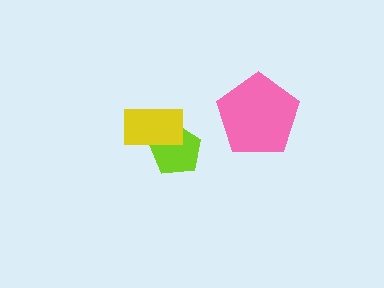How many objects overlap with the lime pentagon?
1 object overlaps with the lime pentagon.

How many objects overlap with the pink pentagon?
0 objects overlap with the pink pentagon.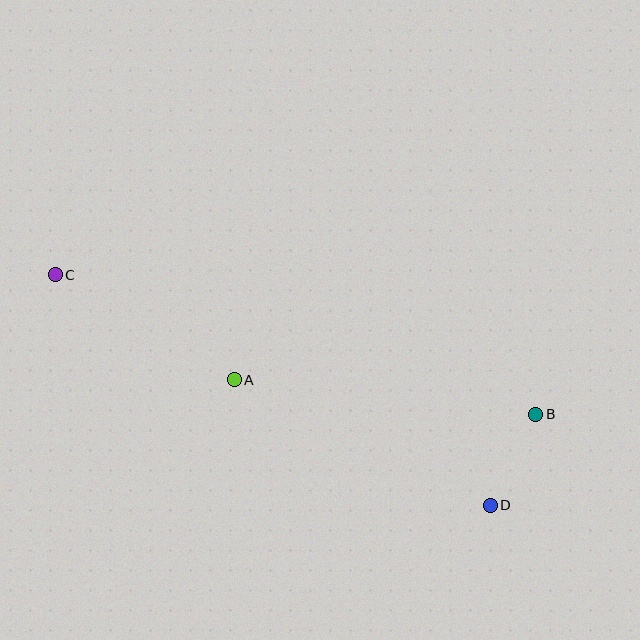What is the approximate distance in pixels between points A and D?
The distance between A and D is approximately 285 pixels.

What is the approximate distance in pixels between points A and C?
The distance between A and C is approximately 208 pixels.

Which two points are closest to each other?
Points B and D are closest to each other.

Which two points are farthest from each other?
Points B and C are farthest from each other.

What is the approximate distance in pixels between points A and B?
The distance between A and B is approximately 304 pixels.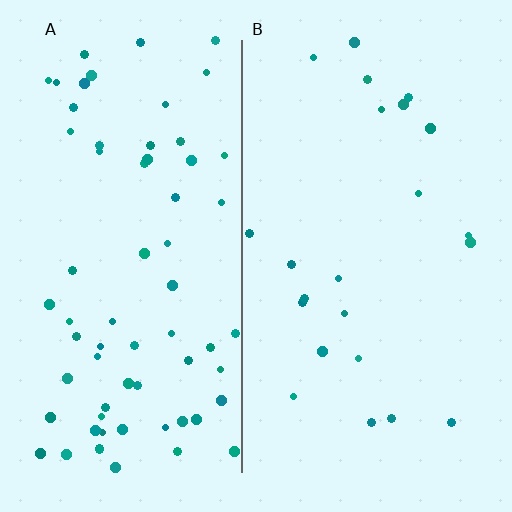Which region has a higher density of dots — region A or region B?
A (the left).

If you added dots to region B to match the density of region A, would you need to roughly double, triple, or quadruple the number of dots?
Approximately triple.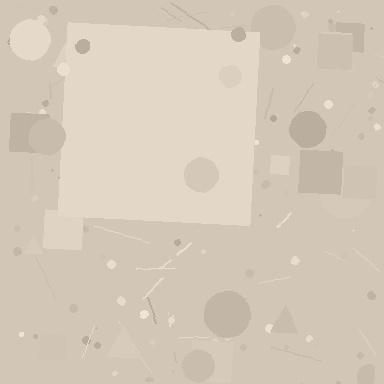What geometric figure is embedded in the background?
A square is embedded in the background.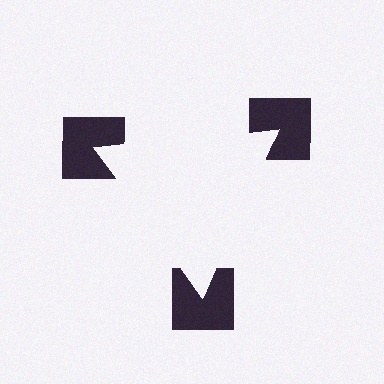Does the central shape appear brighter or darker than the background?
It typically appears slightly brighter than the background, even though no actual brightness change is drawn.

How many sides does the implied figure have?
3 sides.